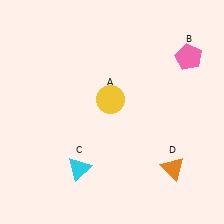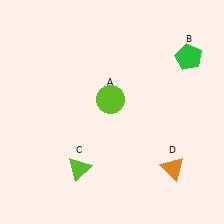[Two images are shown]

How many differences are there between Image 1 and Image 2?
There are 3 differences between the two images.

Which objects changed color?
A changed from yellow to lime. B changed from pink to green. C changed from cyan to lime.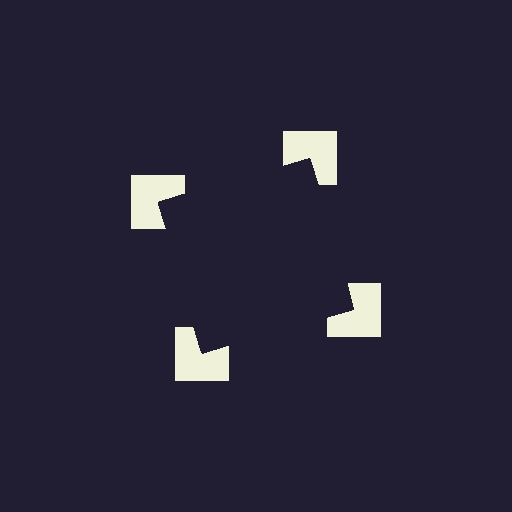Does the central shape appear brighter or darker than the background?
It typically appears slightly darker than the background, even though no actual brightness change is drawn.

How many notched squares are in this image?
There are 4 — one at each vertex of the illusory square.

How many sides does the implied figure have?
4 sides.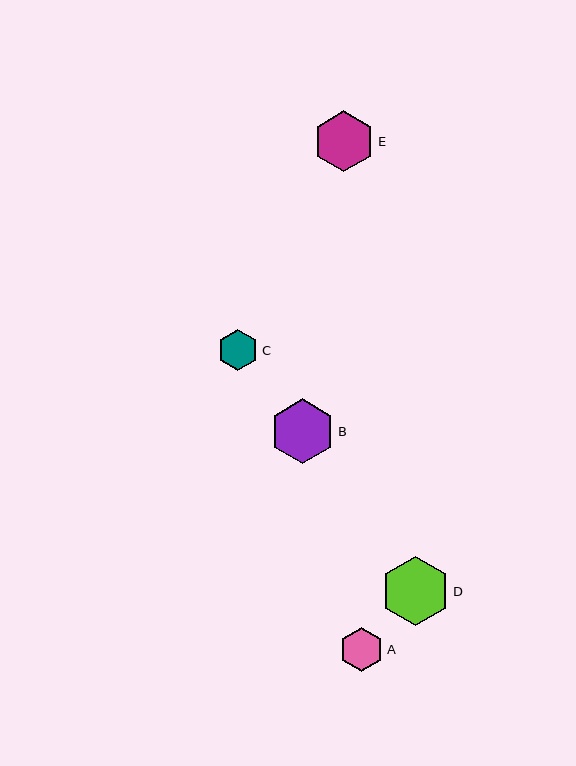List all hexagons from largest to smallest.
From largest to smallest: D, B, E, A, C.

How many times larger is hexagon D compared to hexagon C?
Hexagon D is approximately 1.7 times the size of hexagon C.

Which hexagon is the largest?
Hexagon D is the largest with a size of approximately 69 pixels.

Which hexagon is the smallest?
Hexagon C is the smallest with a size of approximately 41 pixels.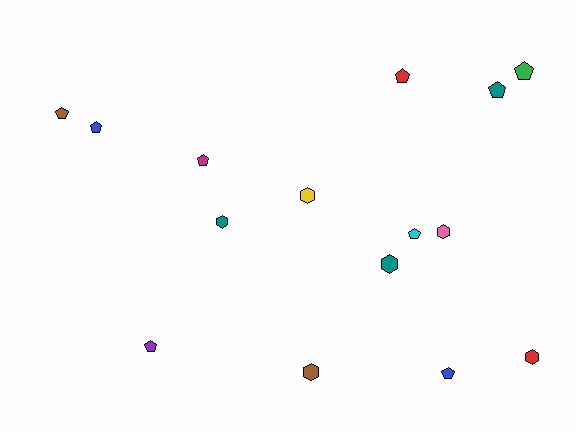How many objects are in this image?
There are 15 objects.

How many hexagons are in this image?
There are 6 hexagons.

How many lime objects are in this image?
There are no lime objects.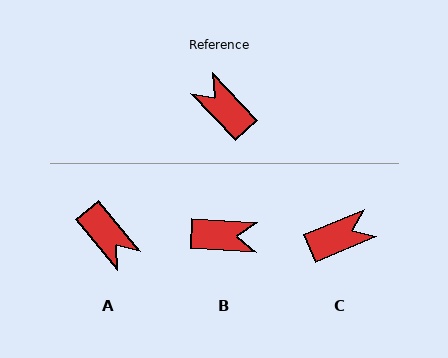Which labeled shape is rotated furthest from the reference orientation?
A, about 176 degrees away.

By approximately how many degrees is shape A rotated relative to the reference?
Approximately 176 degrees counter-clockwise.